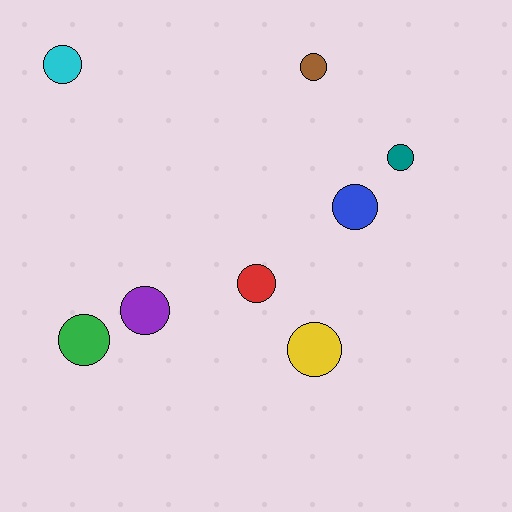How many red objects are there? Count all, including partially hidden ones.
There is 1 red object.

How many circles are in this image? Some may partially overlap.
There are 8 circles.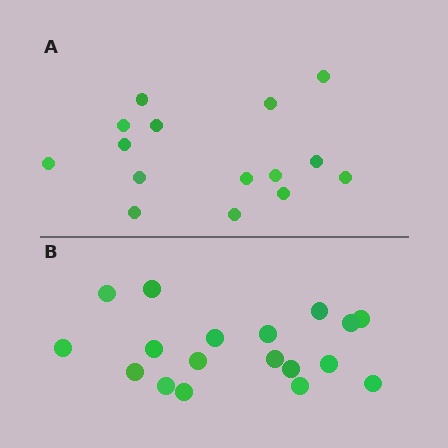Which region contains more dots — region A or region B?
Region B (the bottom region) has more dots.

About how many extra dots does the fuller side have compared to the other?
Region B has just a few more — roughly 2 or 3 more dots than region A.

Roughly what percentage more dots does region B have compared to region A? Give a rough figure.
About 20% more.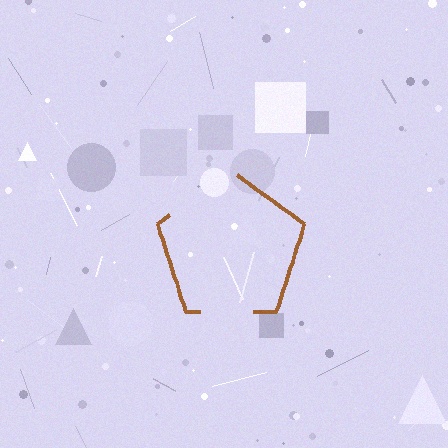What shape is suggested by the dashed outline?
The dashed outline suggests a pentagon.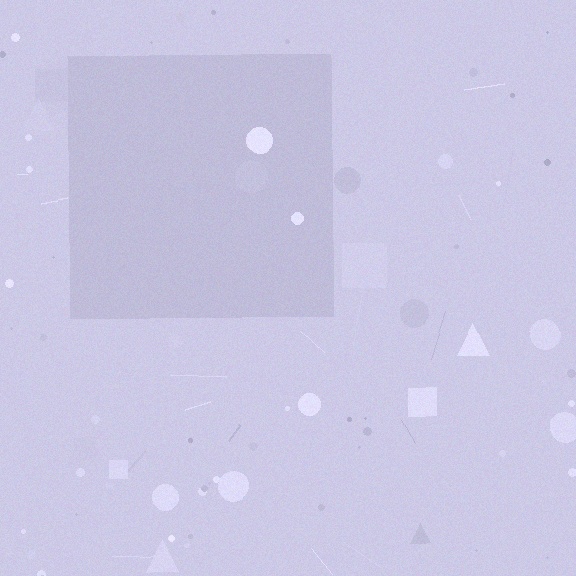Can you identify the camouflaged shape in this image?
The camouflaged shape is a square.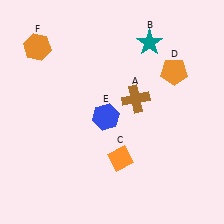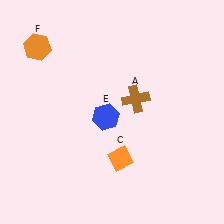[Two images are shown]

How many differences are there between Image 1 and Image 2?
There are 2 differences between the two images.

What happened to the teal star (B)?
The teal star (B) was removed in Image 2. It was in the top-right area of Image 1.